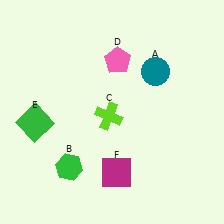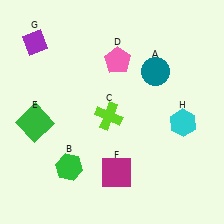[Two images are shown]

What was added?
A purple diamond (G), a cyan hexagon (H) were added in Image 2.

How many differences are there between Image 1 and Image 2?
There are 2 differences between the two images.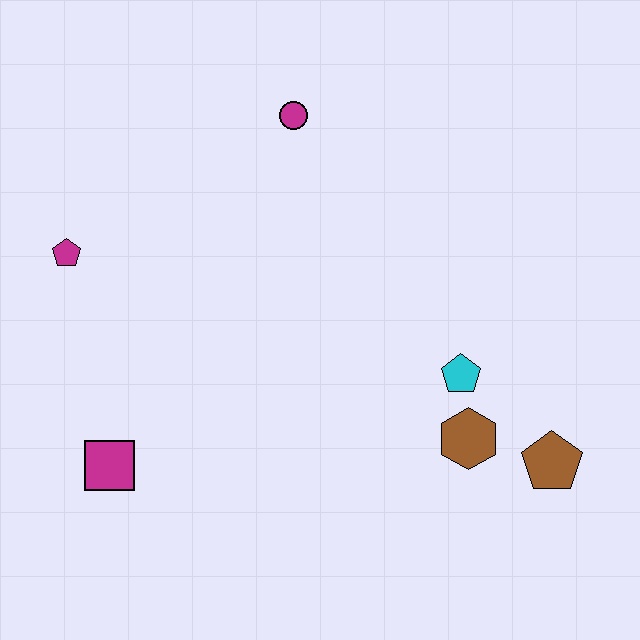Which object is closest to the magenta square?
The magenta pentagon is closest to the magenta square.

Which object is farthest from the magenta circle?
The brown pentagon is farthest from the magenta circle.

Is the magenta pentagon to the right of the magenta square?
No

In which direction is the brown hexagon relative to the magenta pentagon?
The brown hexagon is to the right of the magenta pentagon.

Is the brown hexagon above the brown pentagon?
Yes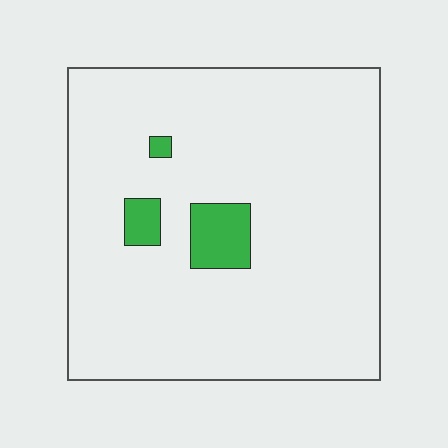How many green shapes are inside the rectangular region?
3.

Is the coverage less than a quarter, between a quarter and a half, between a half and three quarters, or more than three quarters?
Less than a quarter.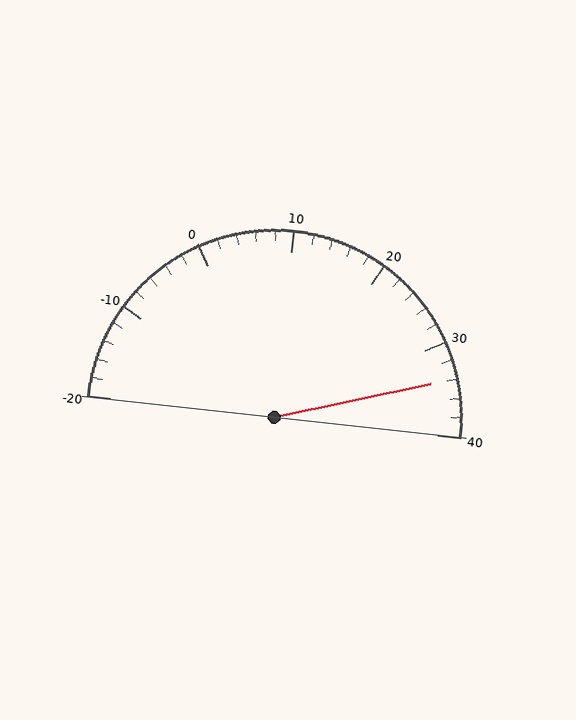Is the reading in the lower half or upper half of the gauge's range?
The reading is in the upper half of the range (-20 to 40).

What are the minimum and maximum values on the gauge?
The gauge ranges from -20 to 40.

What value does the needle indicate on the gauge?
The needle indicates approximately 34.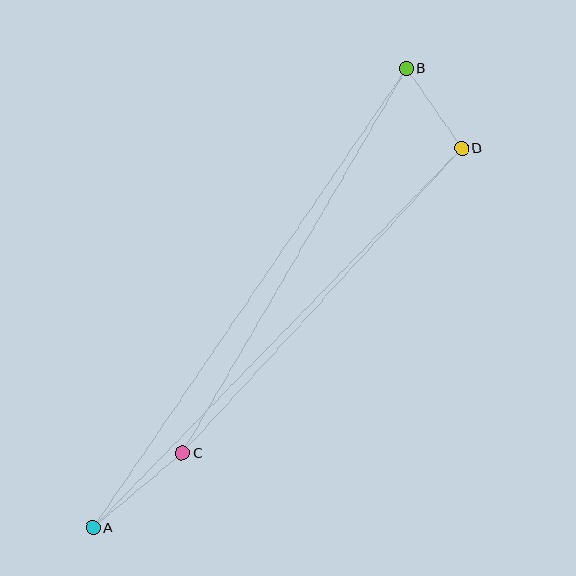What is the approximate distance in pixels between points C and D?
The distance between C and D is approximately 414 pixels.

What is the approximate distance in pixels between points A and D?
The distance between A and D is approximately 530 pixels.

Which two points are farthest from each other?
Points A and B are farthest from each other.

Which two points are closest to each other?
Points B and D are closest to each other.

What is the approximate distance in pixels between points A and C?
The distance between A and C is approximately 117 pixels.